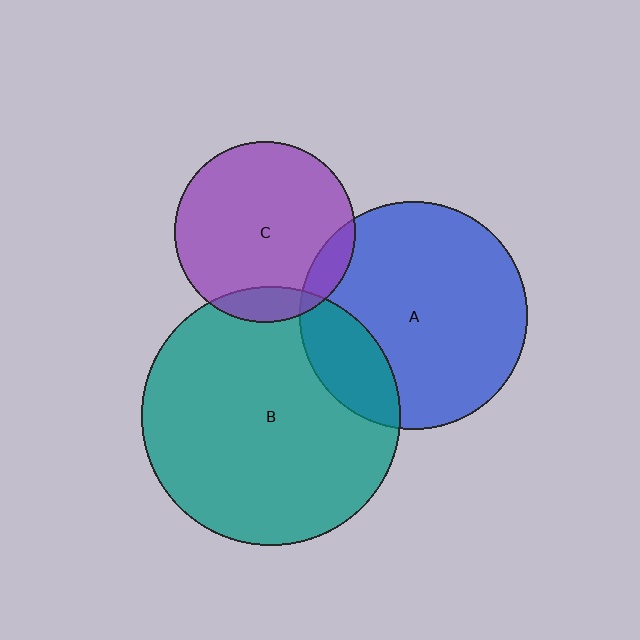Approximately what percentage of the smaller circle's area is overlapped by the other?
Approximately 20%.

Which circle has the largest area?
Circle B (teal).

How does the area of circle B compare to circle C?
Approximately 2.1 times.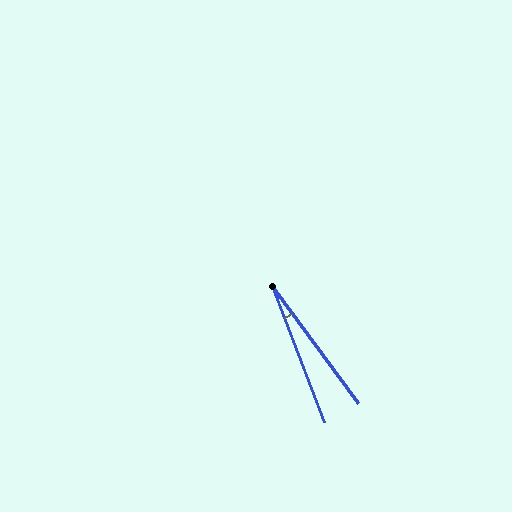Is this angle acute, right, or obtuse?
It is acute.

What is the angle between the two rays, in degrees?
Approximately 15 degrees.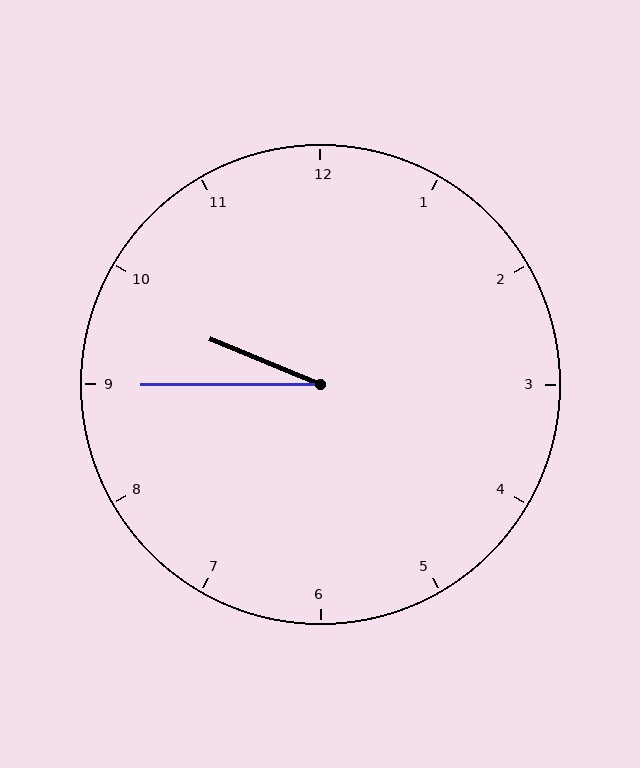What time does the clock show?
9:45.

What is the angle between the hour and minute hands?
Approximately 22 degrees.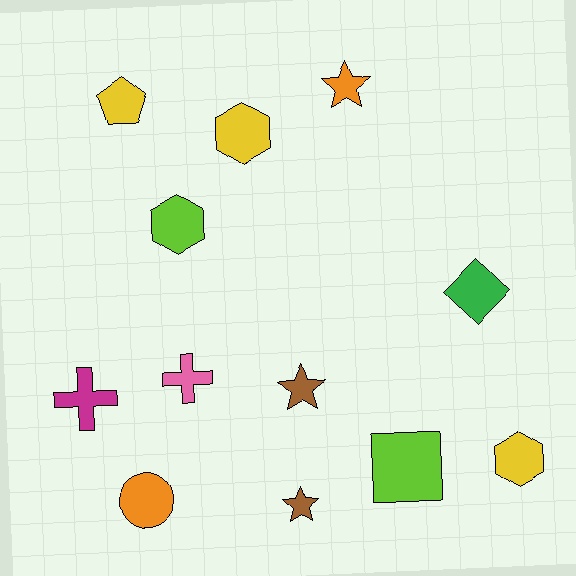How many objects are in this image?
There are 12 objects.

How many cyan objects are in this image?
There are no cyan objects.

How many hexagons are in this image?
There are 3 hexagons.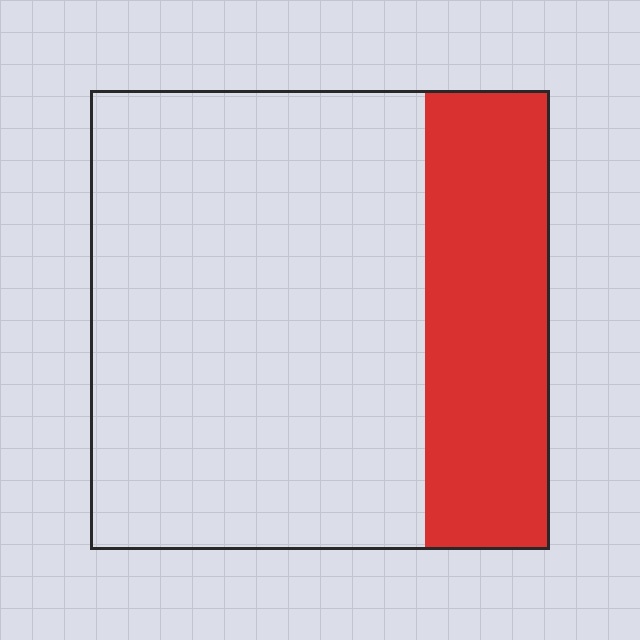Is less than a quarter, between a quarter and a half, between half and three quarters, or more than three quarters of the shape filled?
Between a quarter and a half.